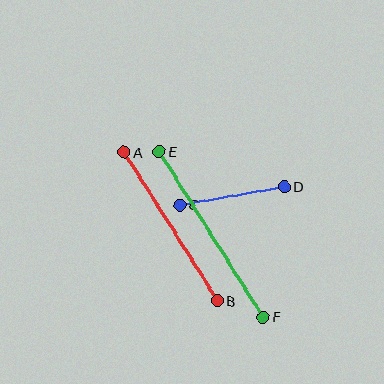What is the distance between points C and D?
The distance is approximately 106 pixels.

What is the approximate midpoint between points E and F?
The midpoint is at approximately (211, 234) pixels.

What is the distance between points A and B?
The distance is approximately 175 pixels.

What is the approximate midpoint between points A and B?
The midpoint is at approximately (171, 227) pixels.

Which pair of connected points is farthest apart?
Points E and F are farthest apart.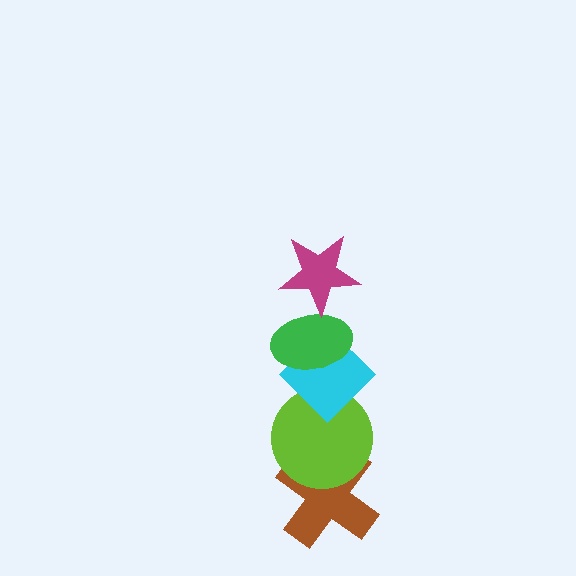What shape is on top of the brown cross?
The lime circle is on top of the brown cross.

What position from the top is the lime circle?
The lime circle is 4th from the top.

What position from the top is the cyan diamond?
The cyan diamond is 3rd from the top.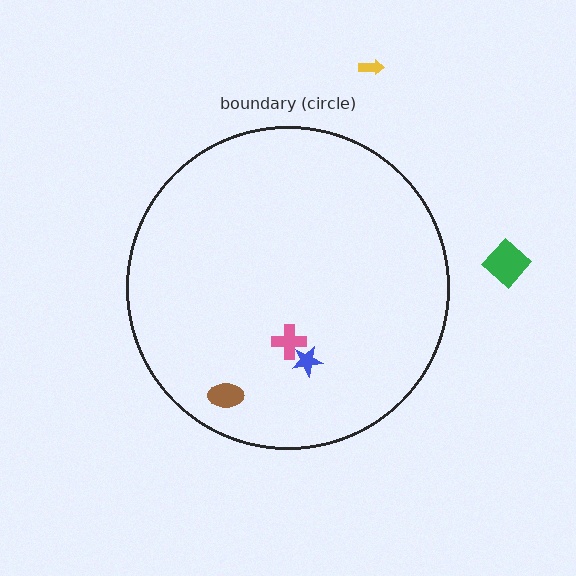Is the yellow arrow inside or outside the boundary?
Outside.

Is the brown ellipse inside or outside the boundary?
Inside.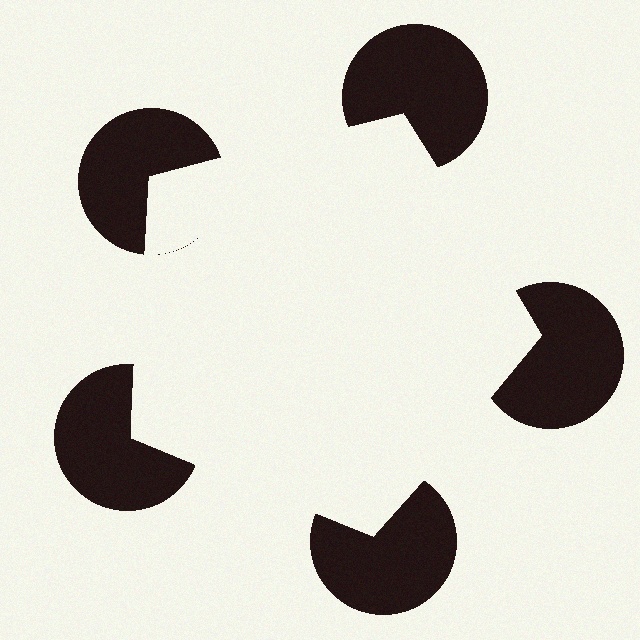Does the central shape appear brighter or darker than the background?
It typically appears slightly brighter than the background, even though no actual brightness change is drawn.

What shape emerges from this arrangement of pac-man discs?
An illusory pentagon — its edges are inferred from the aligned wedge cuts in the pac-man discs, not physically drawn.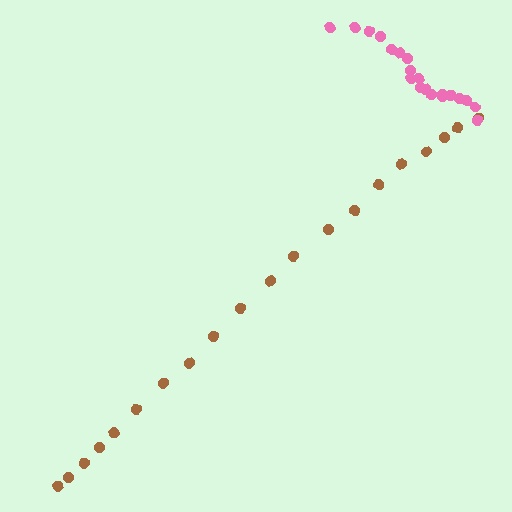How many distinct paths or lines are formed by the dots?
There are 2 distinct paths.